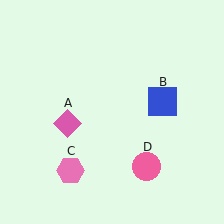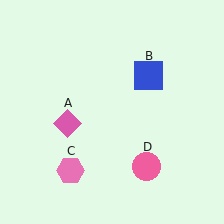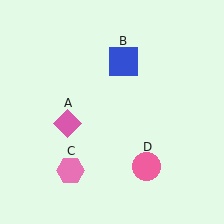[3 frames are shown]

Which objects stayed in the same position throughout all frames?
Pink diamond (object A) and pink hexagon (object C) and pink circle (object D) remained stationary.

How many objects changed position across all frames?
1 object changed position: blue square (object B).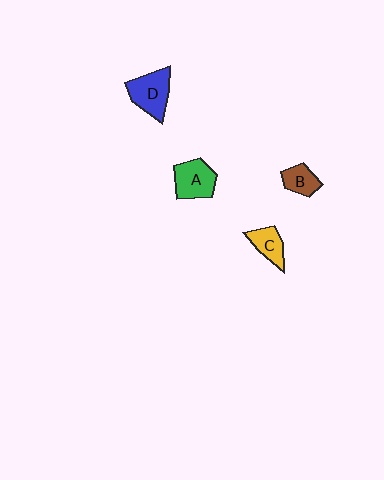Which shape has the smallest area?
Shape B (brown).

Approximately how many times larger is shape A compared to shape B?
Approximately 1.6 times.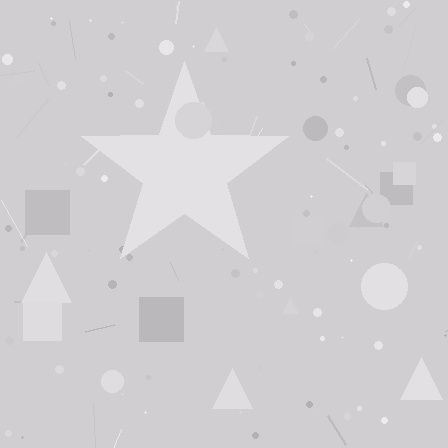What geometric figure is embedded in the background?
A star is embedded in the background.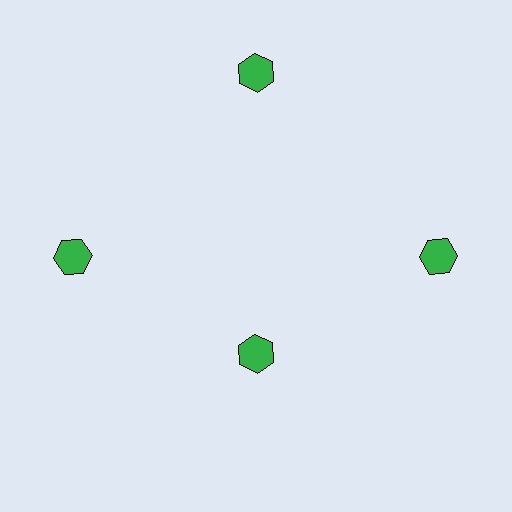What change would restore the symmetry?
The symmetry would be restored by moving it outward, back onto the ring so that all 4 hexagons sit at equal angles and equal distance from the center.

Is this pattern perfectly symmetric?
No. The 4 green hexagons are arranged in a ring, but one element near the 6 o'clock position is pulled inward toward the center, breaking the 4-fold rotational symmetry.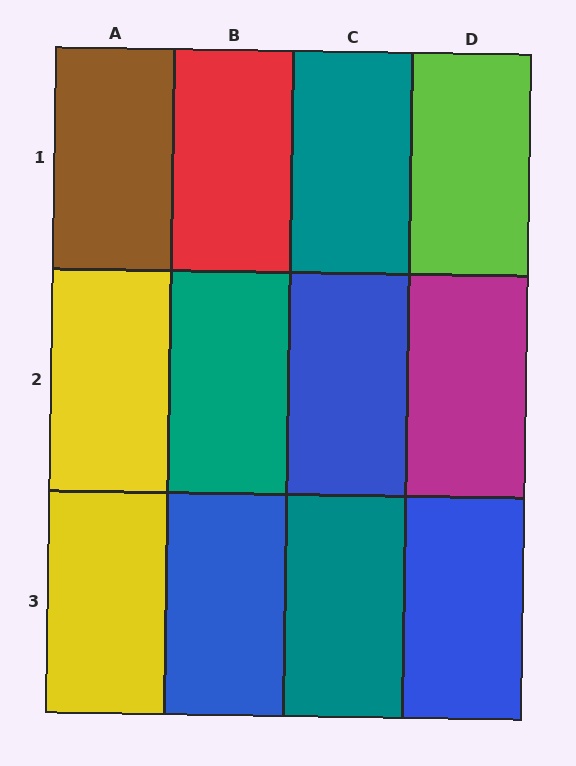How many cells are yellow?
2 cells are yellow.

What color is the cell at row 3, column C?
Teal.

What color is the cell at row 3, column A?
Yellow.